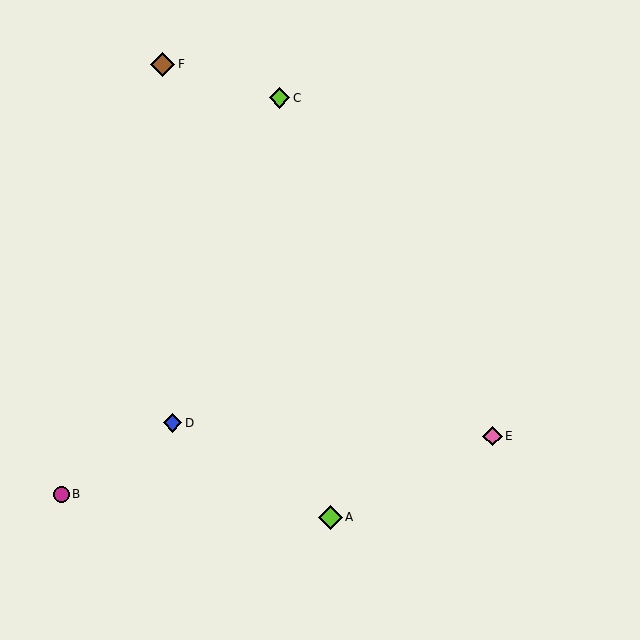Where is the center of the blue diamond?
The center of the blue diamond is at (172, 423).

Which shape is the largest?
The lime diamond (labeled A) is the largest.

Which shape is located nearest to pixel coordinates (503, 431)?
The pink diamond (labeled E) at (492, 436) is nearest to that location.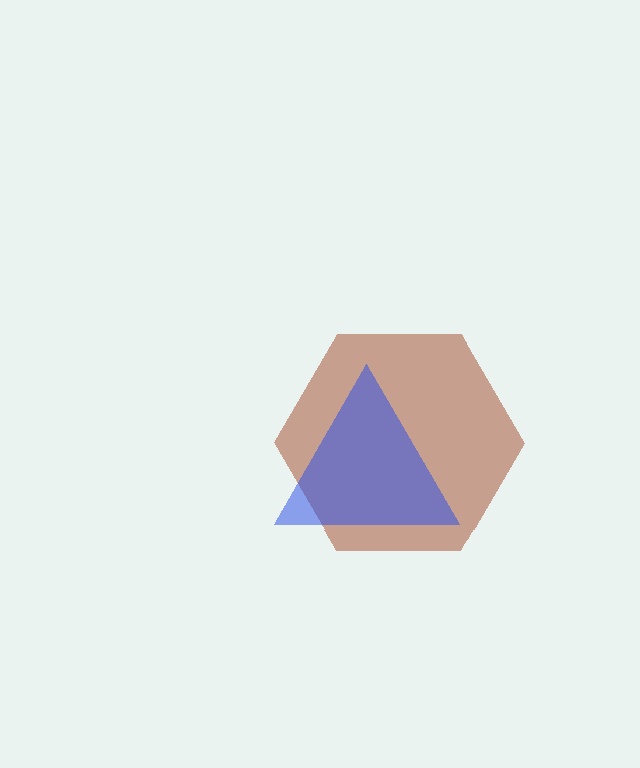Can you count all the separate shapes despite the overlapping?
Yes, there are 2 separate shapes.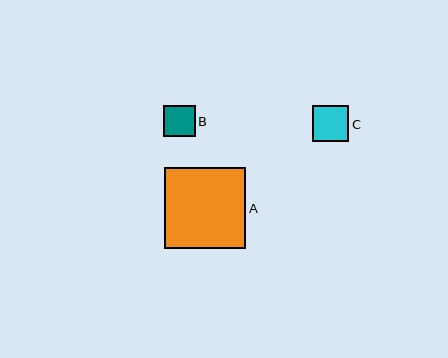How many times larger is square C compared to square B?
Square C is approximately 1.1 times the size of square B.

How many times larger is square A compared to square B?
Square A is approximately 2.6 times the size of square B.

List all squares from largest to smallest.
From largest to smallest: A, C, B.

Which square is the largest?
Square A is the largest with a size of approximately 81 pixels.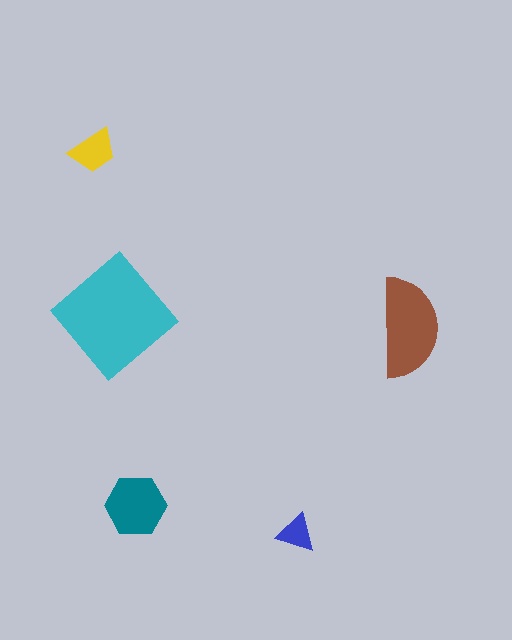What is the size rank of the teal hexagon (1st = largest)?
3rd.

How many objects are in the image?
There are 5 objects in the image.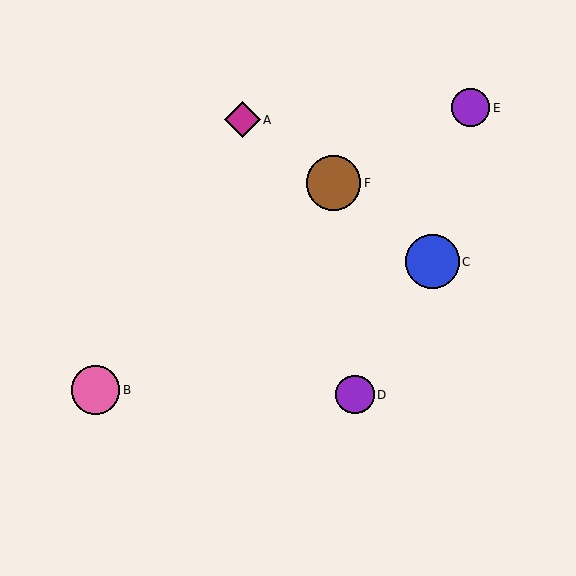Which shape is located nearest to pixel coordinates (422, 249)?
The blue circle (labeled C) at (432, 262) is nearest to that location.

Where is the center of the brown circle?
The center of the brown circle is at (334, 183).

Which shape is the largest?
The brown circle (labeled F) is the largest.